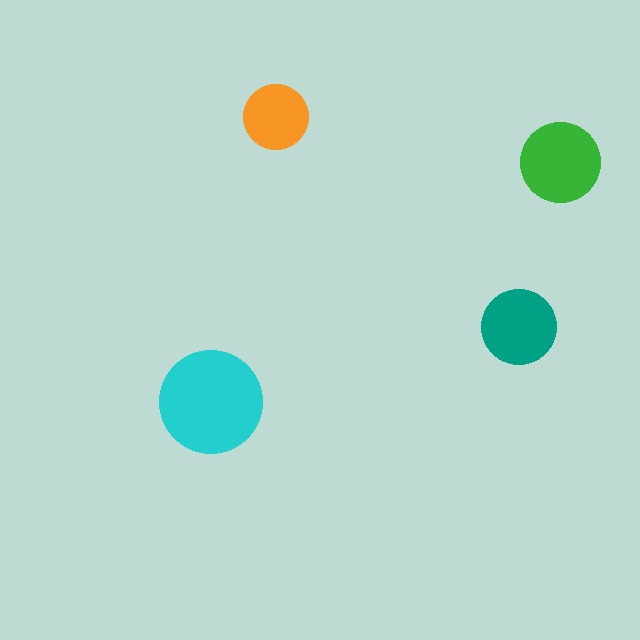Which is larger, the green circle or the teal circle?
The green one.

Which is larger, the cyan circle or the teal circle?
The cyan one.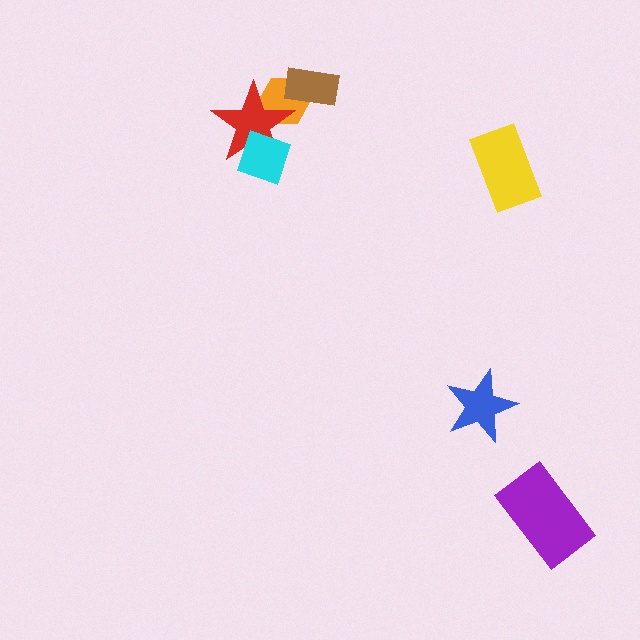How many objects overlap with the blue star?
0 objects overlap with the blue star.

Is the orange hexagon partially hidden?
Yes, it is partially covered by another shape.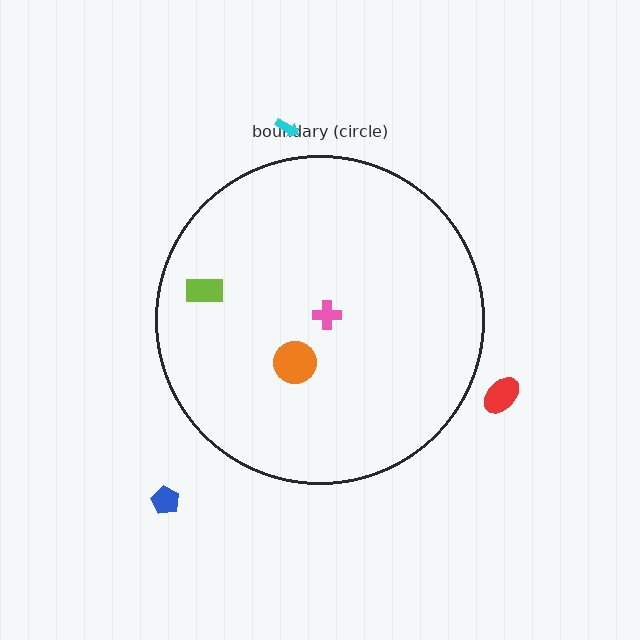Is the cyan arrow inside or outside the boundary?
Outside.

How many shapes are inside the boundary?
3 inside, 3 outside.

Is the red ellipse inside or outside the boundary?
Outside.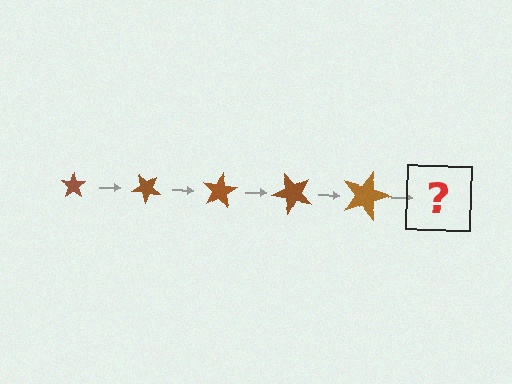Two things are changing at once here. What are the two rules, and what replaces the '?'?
The two rules are that the star grows larger each step and it rotates 40 degrees each step. The '?' should be a star, larger than the previous one and rotated 200 degrees from the start.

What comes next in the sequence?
The next element should be a star, larger than the previous one and rotated 200 degrees from the start.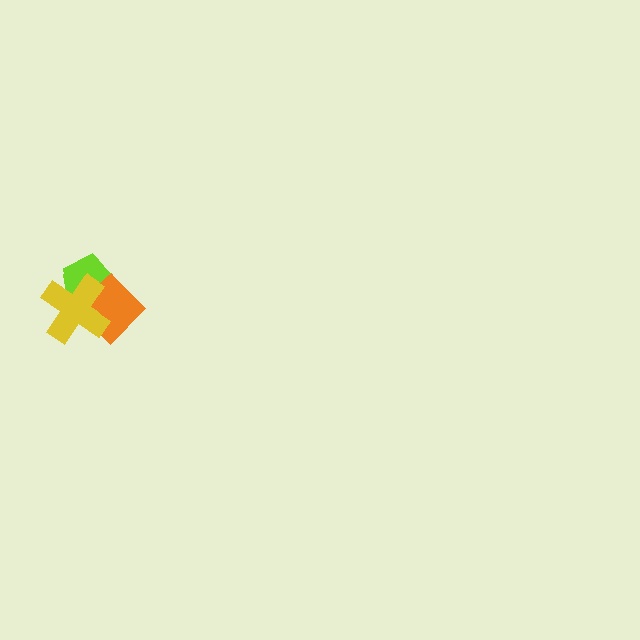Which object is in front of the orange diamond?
The yellow cross is in front of the orange diamond.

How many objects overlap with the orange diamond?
2 objects overlap with the orange diamond.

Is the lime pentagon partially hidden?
Yes, it is partially covered by another shape.